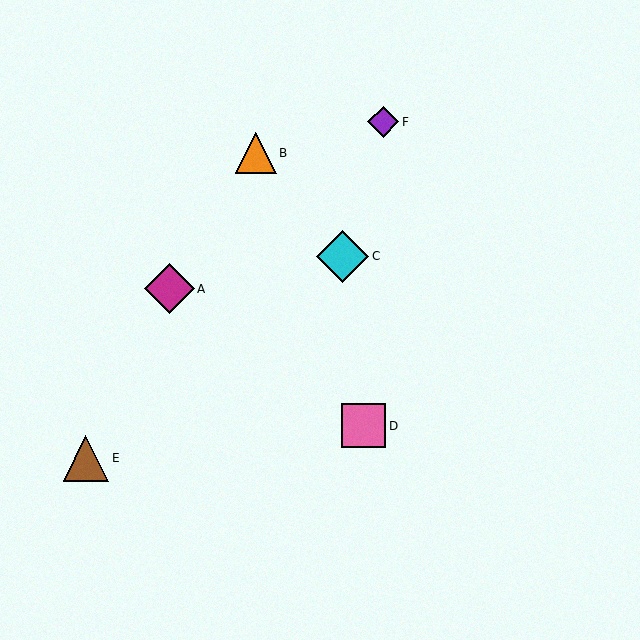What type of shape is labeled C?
Shape C is a cyan diamond.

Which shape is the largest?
The cyan diamond (labeled C) is the largest.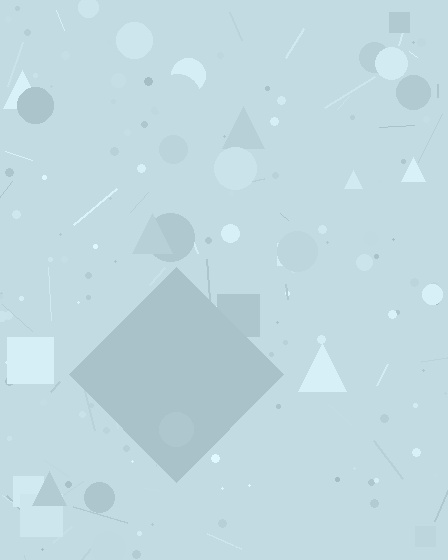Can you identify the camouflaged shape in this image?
The camouflaged shape is a diamond.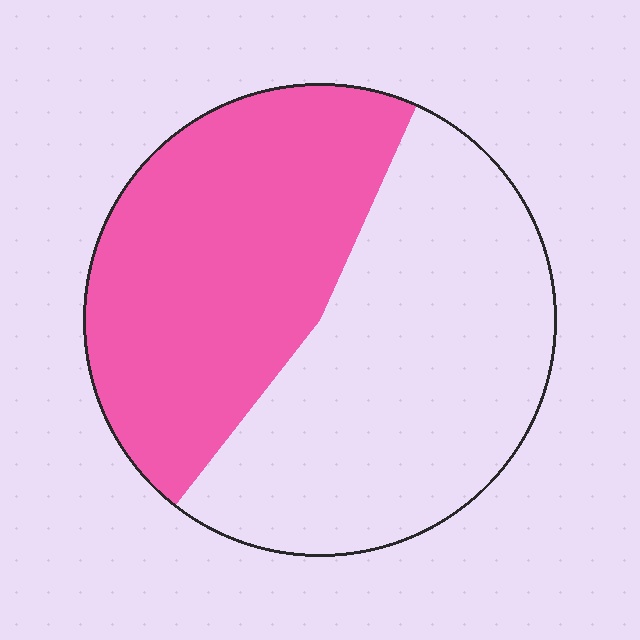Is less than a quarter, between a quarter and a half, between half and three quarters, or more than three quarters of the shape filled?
Between a quarter and a half.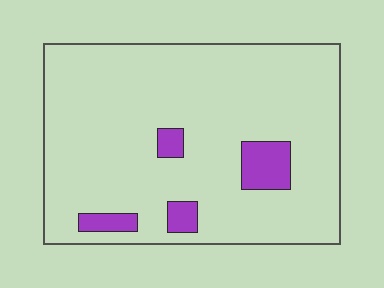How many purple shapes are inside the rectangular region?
4.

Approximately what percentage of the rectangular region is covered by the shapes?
Approximately 10%.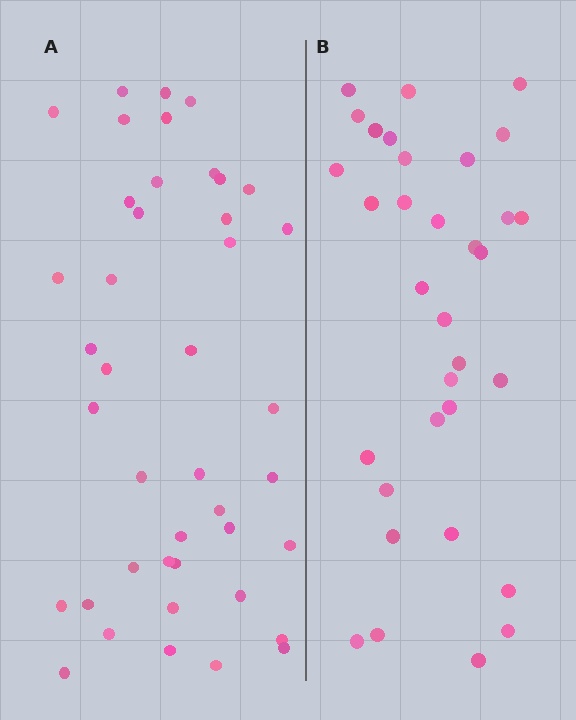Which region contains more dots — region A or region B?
Region A (the left region) has more dots.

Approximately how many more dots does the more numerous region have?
Region A has roughly 8 or so more dots than region B.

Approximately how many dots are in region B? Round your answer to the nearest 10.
About 30 dots. (The exact count is 33, which rounds to 30.)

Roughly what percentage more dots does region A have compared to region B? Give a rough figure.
About 25% more.